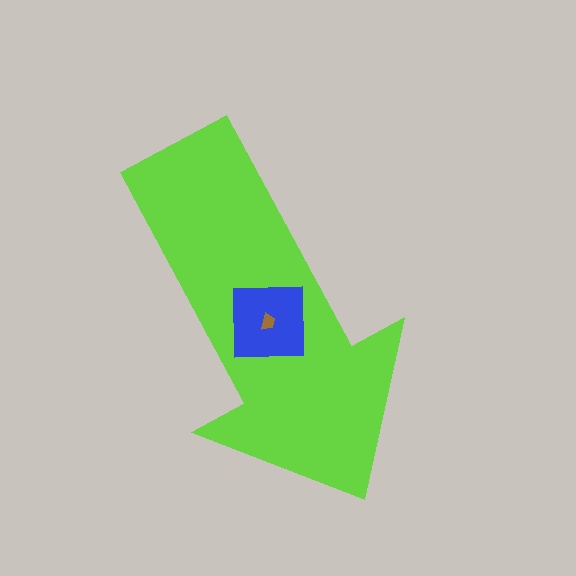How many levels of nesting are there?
3.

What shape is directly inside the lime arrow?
The blue square.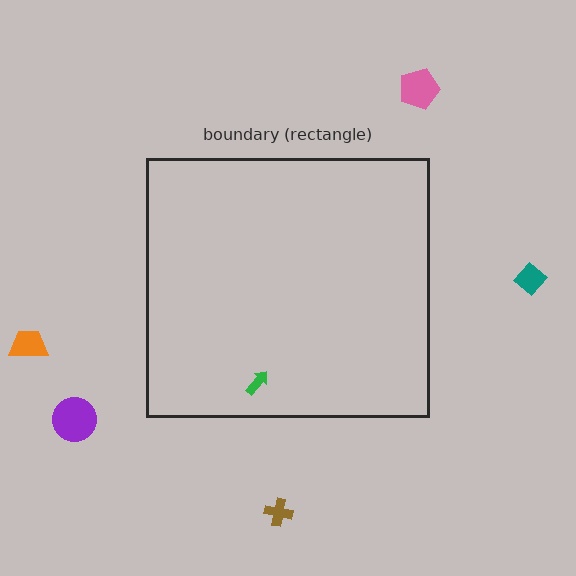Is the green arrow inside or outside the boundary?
Inside.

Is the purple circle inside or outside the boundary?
Outside.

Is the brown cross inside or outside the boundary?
Outside.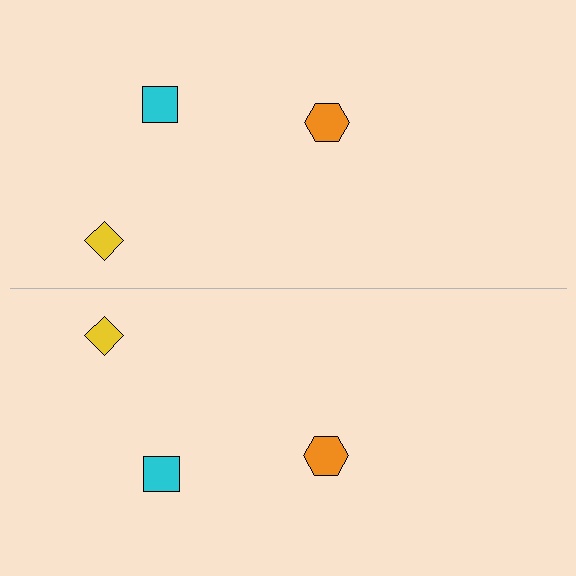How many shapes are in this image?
There are 6 shapes in this image.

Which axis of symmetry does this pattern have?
The pattern has a horizontal axis of symmetry running through the center of the image.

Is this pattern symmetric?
Yes, this pattern has bilateral (reflection) symmetry.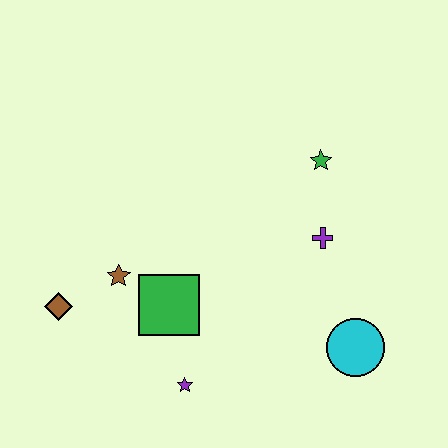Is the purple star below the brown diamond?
Yes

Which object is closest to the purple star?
The green square is closest to the purple star.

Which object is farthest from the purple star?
The green star is farthest from the purple star.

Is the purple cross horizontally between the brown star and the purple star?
No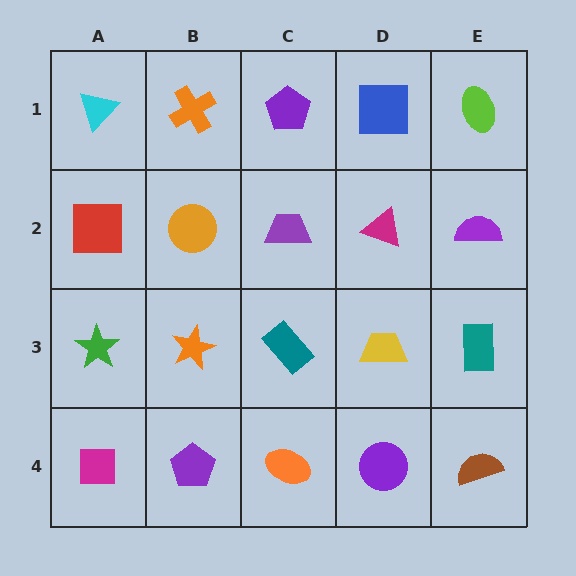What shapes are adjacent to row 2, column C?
A purple pentagon (row 1, column C), a teal rectangle (row 3, column C), an orange circle (row 2, column B), a magenta triangle (row 2, column D).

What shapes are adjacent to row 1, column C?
A purple trapezoid (row 2, column C), an orange cross (row 1, column B), a blue square (row 1, column D).